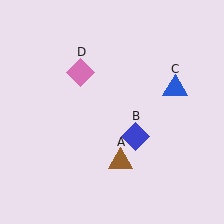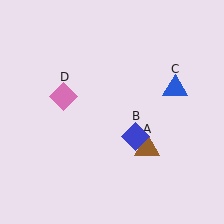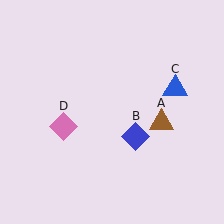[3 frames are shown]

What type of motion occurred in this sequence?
The brown triangle (object A), pink diamond (object D) rotated counterclockwise around the center of the scene.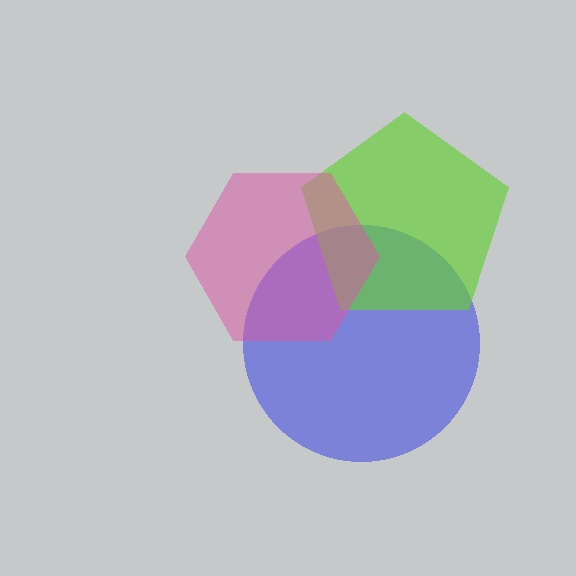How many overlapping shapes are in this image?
There are 3 overlapping shapes in the image.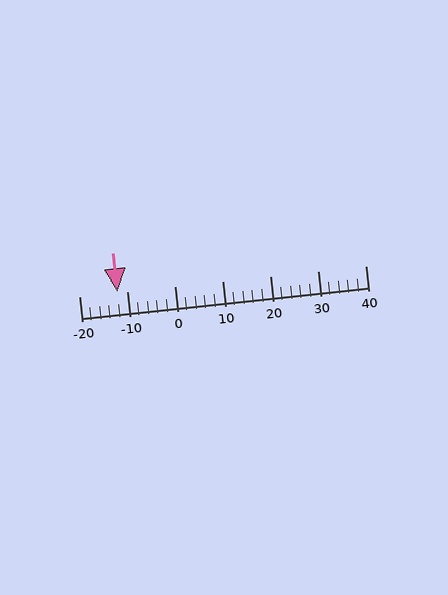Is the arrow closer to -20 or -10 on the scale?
The arrow is closer to -10.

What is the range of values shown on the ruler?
The ruler shows values from -20 to 40.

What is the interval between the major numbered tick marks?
The major tick marks are spaced 10 units apart.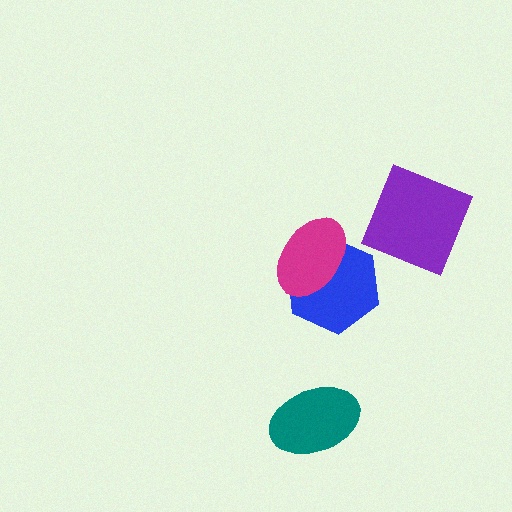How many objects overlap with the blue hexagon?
1 object overlaps with the blue hexagon.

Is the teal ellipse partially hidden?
No, no other shape covers it.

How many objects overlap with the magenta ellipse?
1 object overlaps with the magenta ellipse.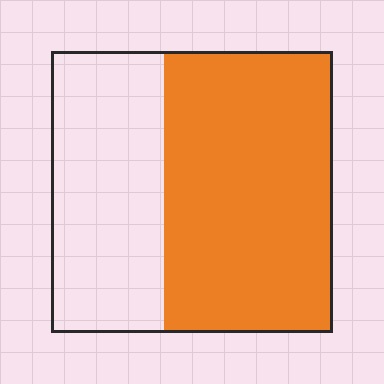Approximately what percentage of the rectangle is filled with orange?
Approximately 60%.